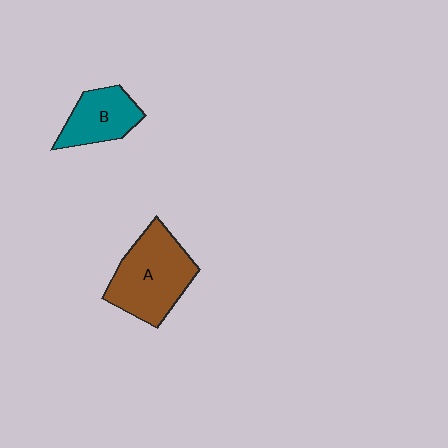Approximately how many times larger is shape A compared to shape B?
Approximately 1.6 times.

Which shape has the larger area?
Shape A (brown).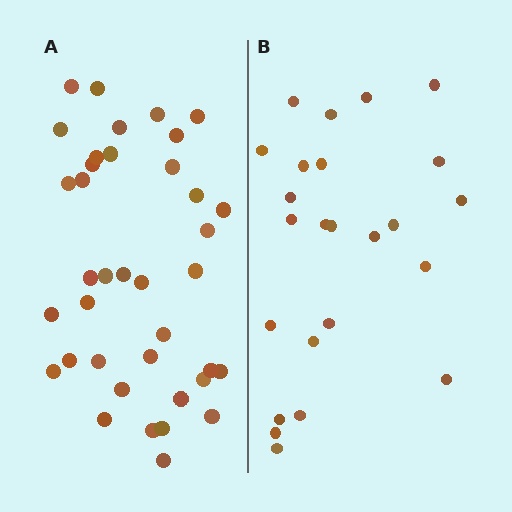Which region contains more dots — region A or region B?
Region A (the left region) has more dots.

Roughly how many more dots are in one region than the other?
Region A has approximately 15 more dots than region B.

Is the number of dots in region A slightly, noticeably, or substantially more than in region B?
Region A has substantially more. The ratio is roughly 1.6 to 1.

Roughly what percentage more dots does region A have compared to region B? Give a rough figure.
About 60% more.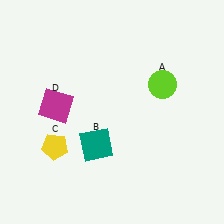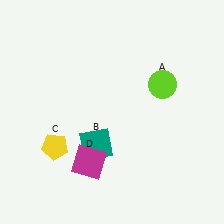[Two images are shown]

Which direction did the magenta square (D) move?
The magenta square (D) moved down.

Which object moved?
The magenta square (D) moved down.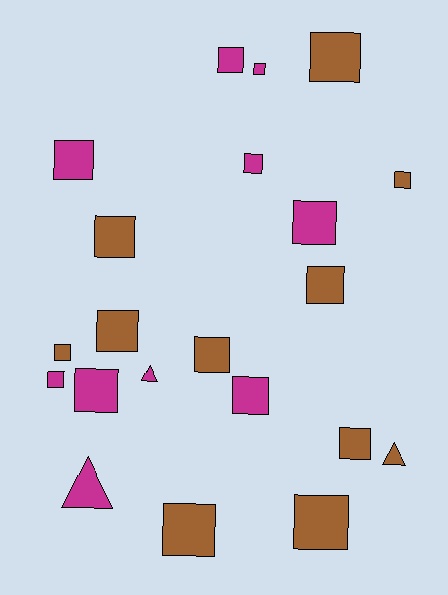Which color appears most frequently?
Brown, with 11 objects.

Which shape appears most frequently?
Square, with 18 objects.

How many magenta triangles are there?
There are 2 magenta triangles.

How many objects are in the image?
There are 21 objects.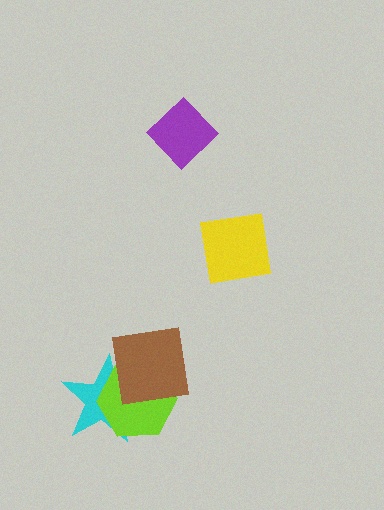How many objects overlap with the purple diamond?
0 objects overlap with the purple diamond.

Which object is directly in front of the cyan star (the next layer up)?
The lime hexagon is directly in front of the cyan star.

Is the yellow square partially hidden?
No, no other shape covers it.